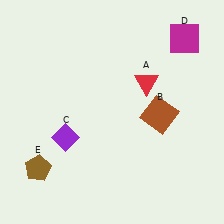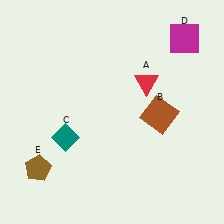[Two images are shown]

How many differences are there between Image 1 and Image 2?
There is 1 difference between the two images.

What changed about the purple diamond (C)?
In Image 1, C is purple. In Image 2, it changed to teal.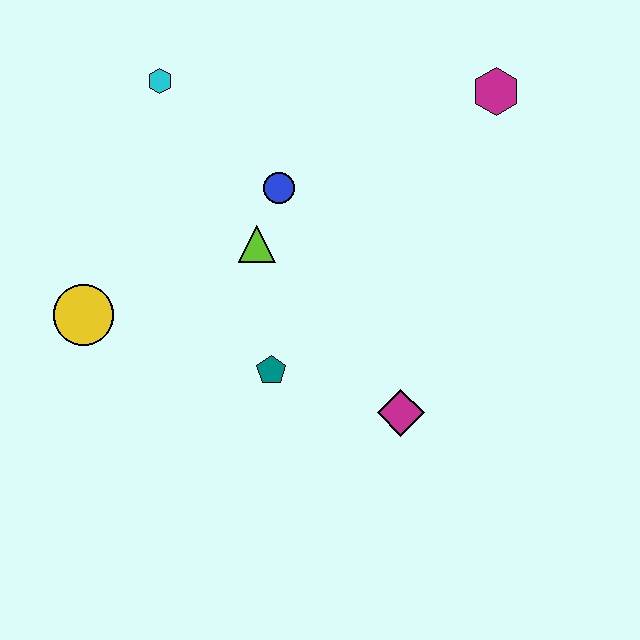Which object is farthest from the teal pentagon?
The magenta hexagon is farthest from the teal pentagon.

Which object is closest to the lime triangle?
The blue circle is closest to the lime triangle.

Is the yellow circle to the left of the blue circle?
Yes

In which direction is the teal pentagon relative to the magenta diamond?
The teal pentagon is to the left of the magenta diamond.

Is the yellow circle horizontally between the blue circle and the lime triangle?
No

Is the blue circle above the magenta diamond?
Yes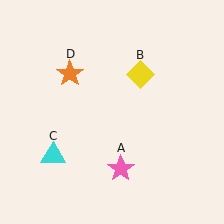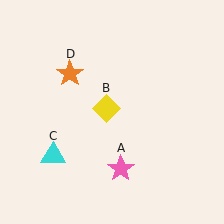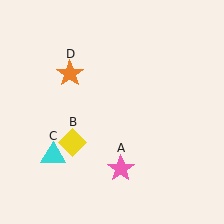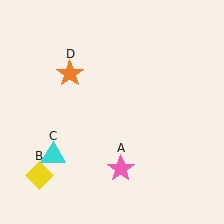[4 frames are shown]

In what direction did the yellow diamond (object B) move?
The yellow diamond (object B) moved down and to the left.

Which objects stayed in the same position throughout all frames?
Pink star (object A) and cyan triangle (object C) and orange star (object D) remained stationary.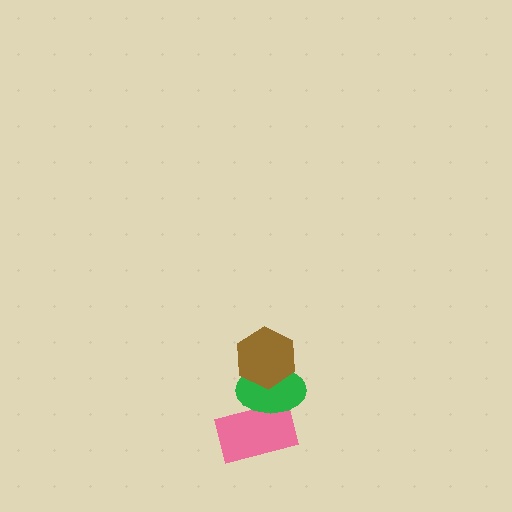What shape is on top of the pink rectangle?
The green ellipse is on top of the pink rectangle.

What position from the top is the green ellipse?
The green ellipse is 2nd from the top.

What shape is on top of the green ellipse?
The brown hexagon is on top of the green ellipse.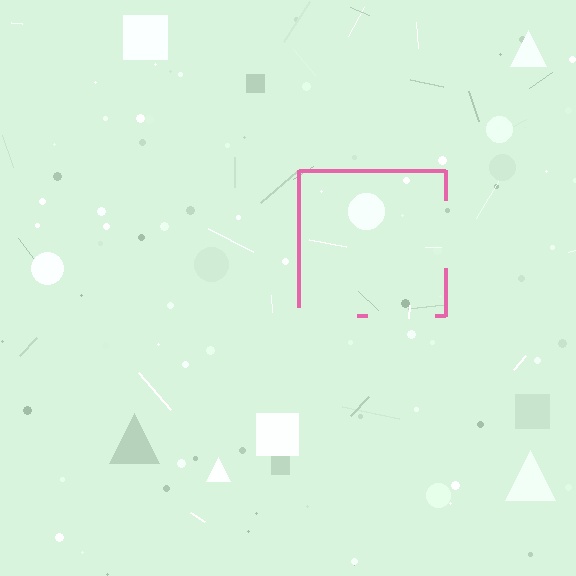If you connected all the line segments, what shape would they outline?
They would outline a square.